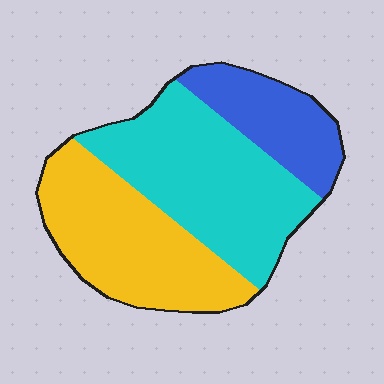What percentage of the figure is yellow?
Yellow covers 37% of the figure.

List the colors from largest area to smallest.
From largest to smallest: cyan, yellow, blue.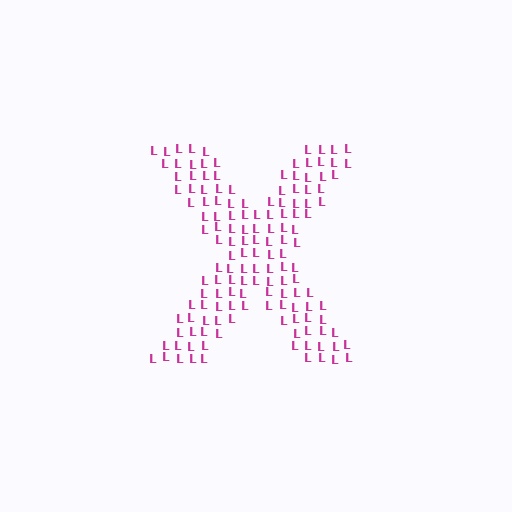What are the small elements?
The small elements are letter L's.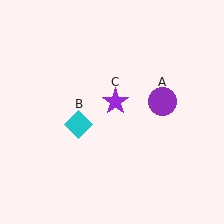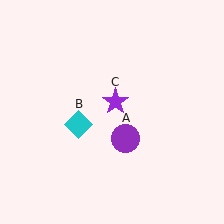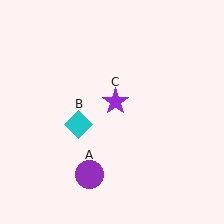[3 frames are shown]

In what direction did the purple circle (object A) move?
The purple circle (object A) moved down and to the left.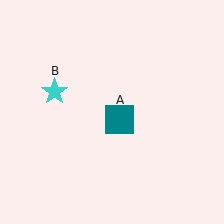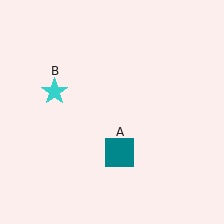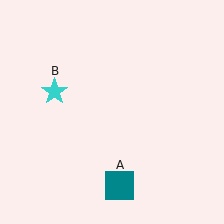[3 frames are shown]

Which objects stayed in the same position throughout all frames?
Cyan star (object B) remained stationary.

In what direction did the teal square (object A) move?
The teal square (object A) moved down.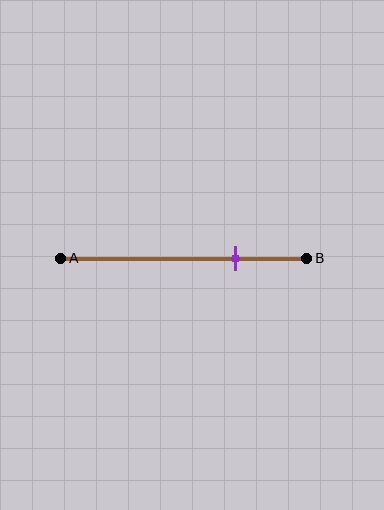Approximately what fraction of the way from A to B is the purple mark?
The purple mark is approximately 70% of the way from A to B.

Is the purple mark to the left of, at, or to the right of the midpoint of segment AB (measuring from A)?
The purple mark is to the right of the midpoint of segment AB.